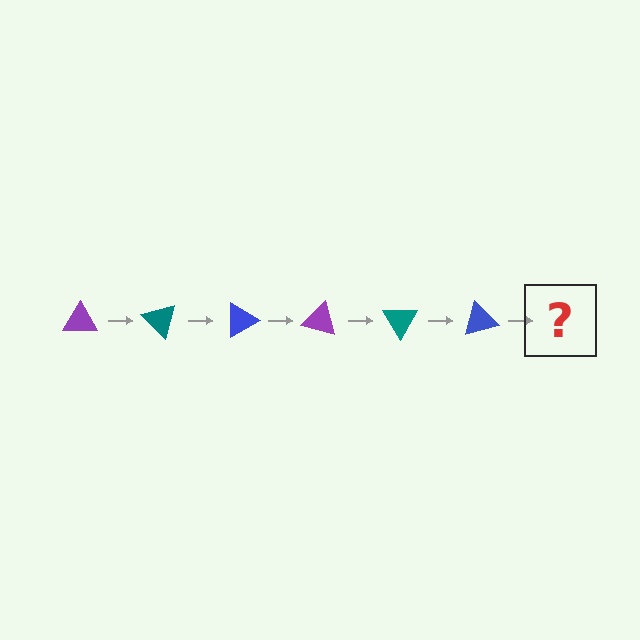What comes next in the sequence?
The next element should be a purple triangle, rotated 270 degrees from the start.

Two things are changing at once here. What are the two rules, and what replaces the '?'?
The two rules are that it rotates 45 degrees each step and the color cycles through purple, teal, and blue. The '?' should be a purple triangle, rotated 270 degrees from the start.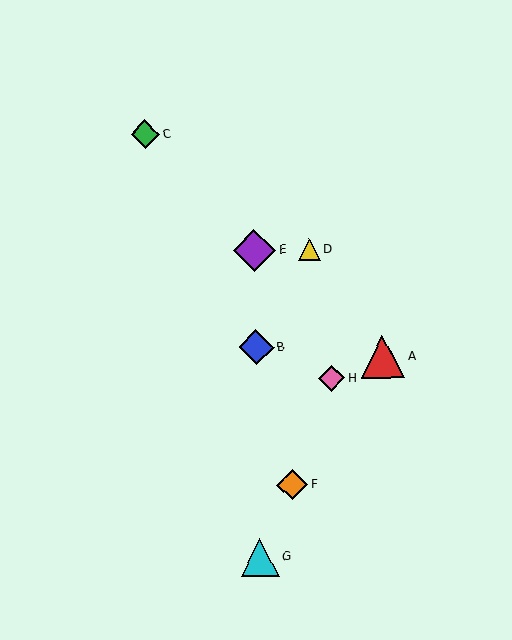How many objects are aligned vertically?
3 objects (B, E, G) are aligned vertically.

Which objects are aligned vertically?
Objects B, E, G are aligned vertically.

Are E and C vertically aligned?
No, E is at x≈254 and C is at x≈145.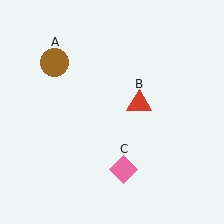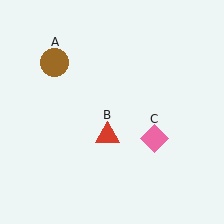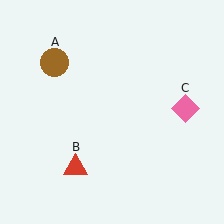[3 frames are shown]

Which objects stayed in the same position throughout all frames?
Brown circle (object A) remained stationary.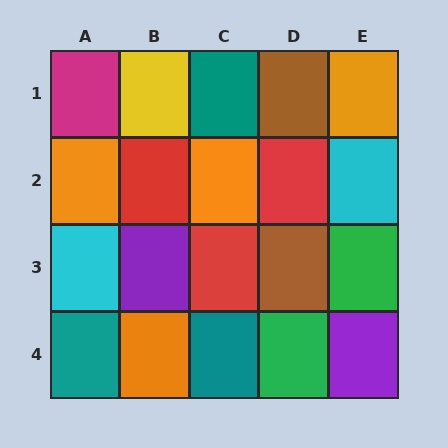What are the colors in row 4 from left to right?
Teal, orange, teal, green, purple.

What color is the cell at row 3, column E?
Green.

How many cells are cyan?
2 cells are cyan.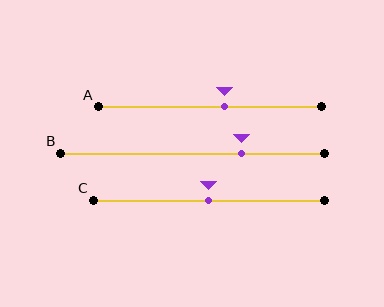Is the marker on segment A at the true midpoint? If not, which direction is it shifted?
No, the marker on segment A is shifted to the right by about 7% of the segment length.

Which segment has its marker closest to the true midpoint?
Segment C has its marker closest to the true midpoint.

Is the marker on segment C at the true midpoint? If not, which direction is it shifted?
Yes, the marker on segment C is at the true midpoint.